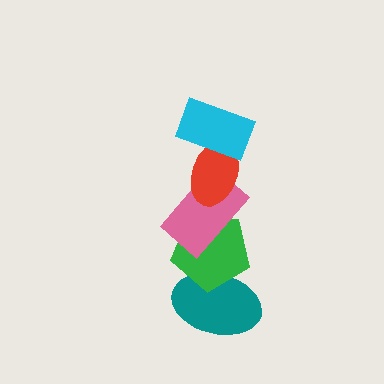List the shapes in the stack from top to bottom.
From top to bottom: the cyan rectangle, the red ellipse, the pink rectangle, the green pentagon, the teal ellipse.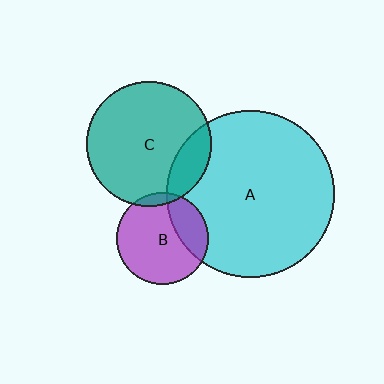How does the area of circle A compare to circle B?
Approximately 3.3 times.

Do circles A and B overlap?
Yes.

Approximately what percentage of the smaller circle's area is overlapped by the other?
Approximately 25%.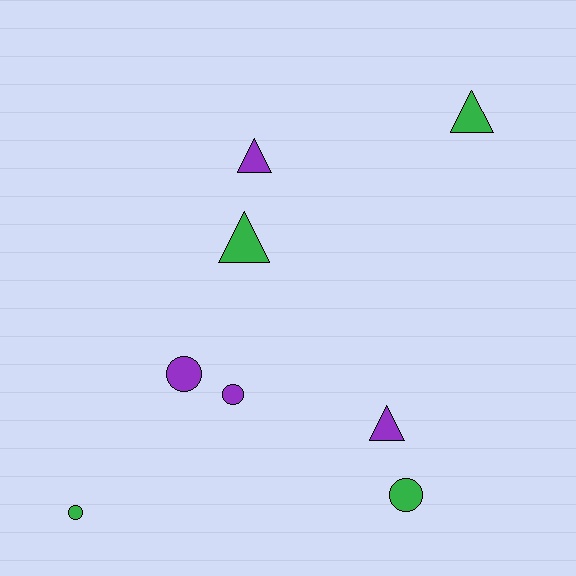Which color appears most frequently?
Green, with 4 objects.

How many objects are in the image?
There are 8 objects.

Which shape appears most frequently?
Circle, with 4 objects.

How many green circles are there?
There are 2 green circles.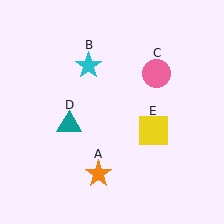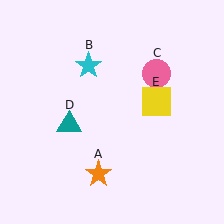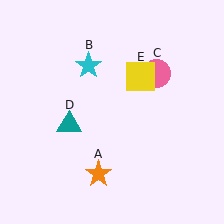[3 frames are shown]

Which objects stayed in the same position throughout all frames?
Orange star (object A) and cyan star (object B) and pink circle (object C) and teal triangle (object D) remained stationary.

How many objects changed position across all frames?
1 object changed position: yellow square (object E).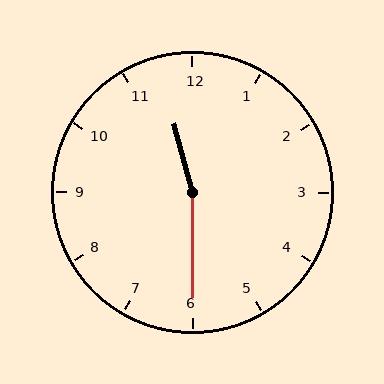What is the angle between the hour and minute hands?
Approximately 165 degrees.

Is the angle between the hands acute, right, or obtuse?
It is obtuse.